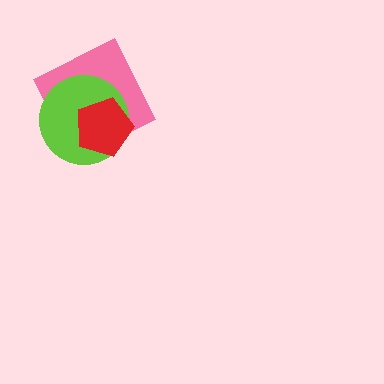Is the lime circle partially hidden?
Yes, it is partially covered by another shape.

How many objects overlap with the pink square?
2 objects overlap with the pink square.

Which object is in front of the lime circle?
The red pentagon is in front of the lime circle.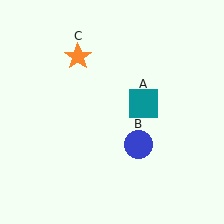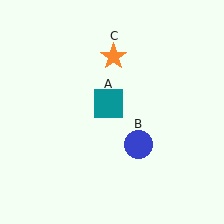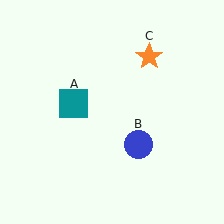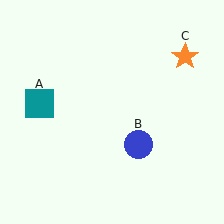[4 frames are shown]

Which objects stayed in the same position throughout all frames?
Blue circle (object B) remained stationary.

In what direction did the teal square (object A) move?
The teal square (object A) moved left.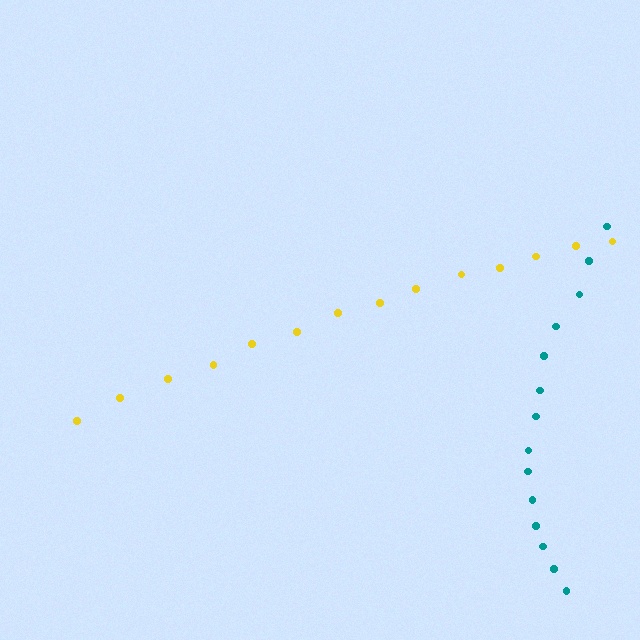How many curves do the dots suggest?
There are 2 distinct paths.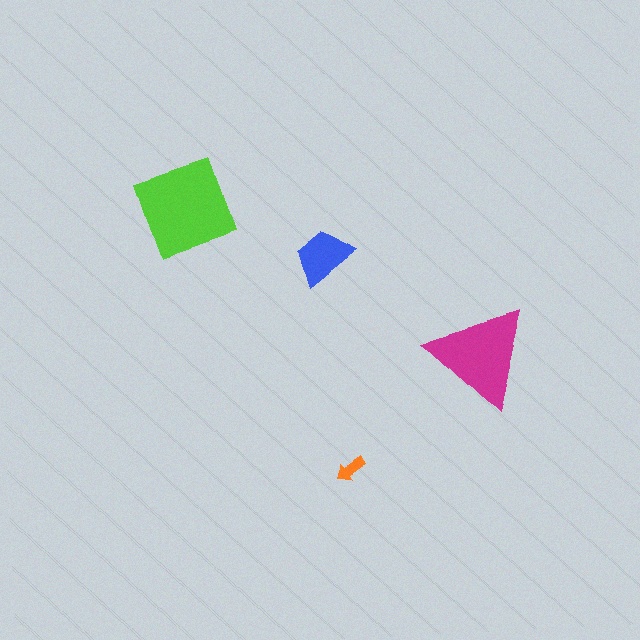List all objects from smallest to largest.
The orange arrow, the blue trapezoid, the magenta triangle, the lime square.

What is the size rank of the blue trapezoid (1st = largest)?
3rd.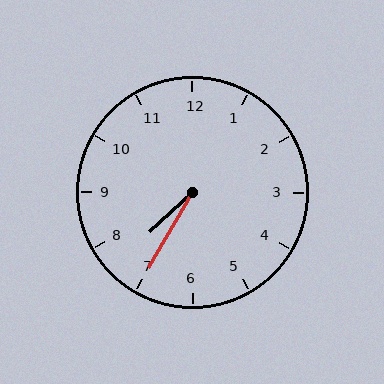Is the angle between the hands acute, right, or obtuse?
It is acute.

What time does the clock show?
7:35.